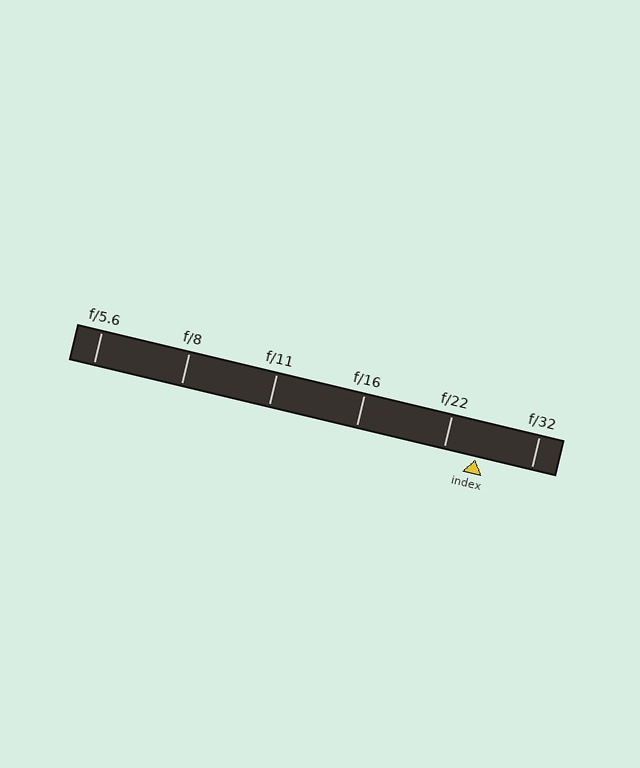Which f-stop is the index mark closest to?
The index mark is closest to f/22.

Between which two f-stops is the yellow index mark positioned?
The index mark is between f/22 and f/32.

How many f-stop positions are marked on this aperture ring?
There are 6 f-stop positions marked.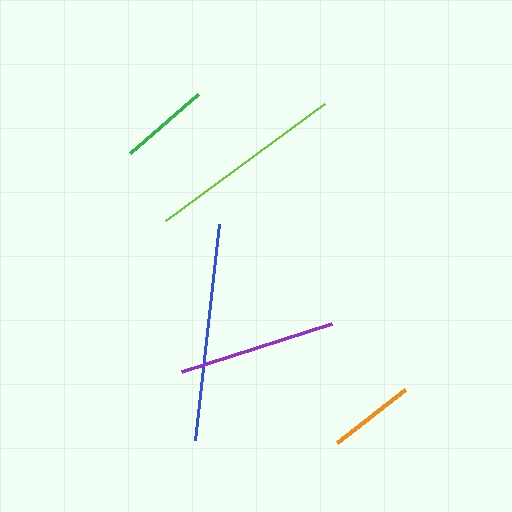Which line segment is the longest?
The blue line is the longest at approximately 217 pixels.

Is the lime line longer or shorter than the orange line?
The lime line is longer than the orange line.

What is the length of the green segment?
The green segment is approximately 90 pixels long.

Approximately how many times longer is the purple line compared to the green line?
The purple line is approximately 1.8 times the length of the green line.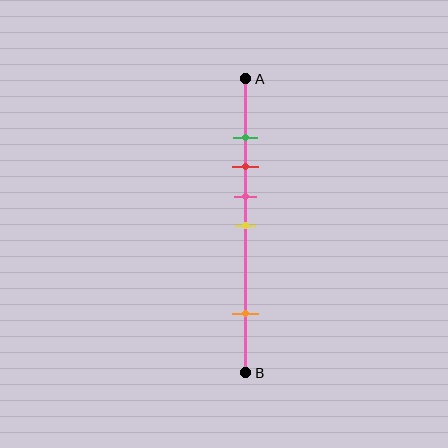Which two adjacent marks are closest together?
The green and red marks are the closest adjacent pair.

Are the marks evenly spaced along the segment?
No, the marks are not evenly spaced.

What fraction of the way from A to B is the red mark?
The red mark is approximately 30% (0.3) of the way from A to B.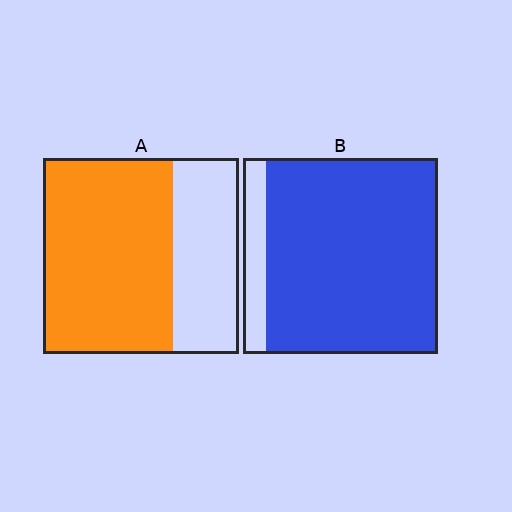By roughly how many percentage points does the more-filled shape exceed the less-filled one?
By roughly 20 percentage points (B over A).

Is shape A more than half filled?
Yes.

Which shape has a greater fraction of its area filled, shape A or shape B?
Shape B.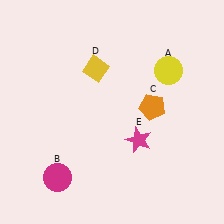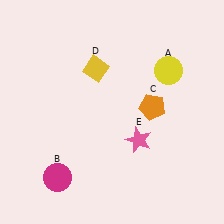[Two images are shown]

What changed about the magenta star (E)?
In Image 1, E is magenta. In Image 2, it changed to pink.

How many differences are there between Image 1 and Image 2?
There is 1 difference between the two images.